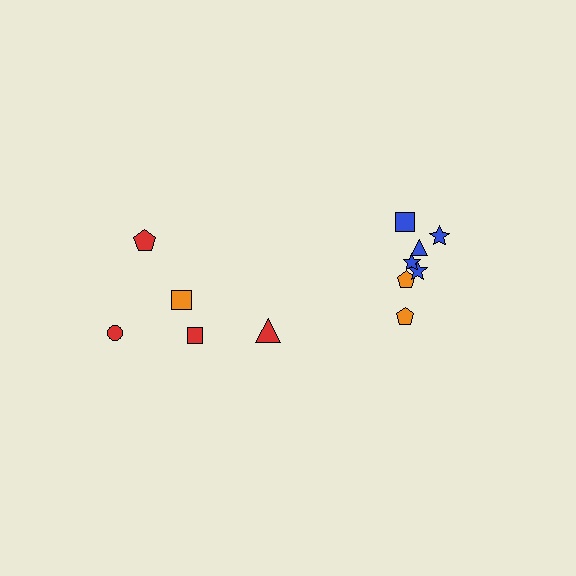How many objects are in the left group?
There are 5 objects.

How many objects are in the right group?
There are 7 objects.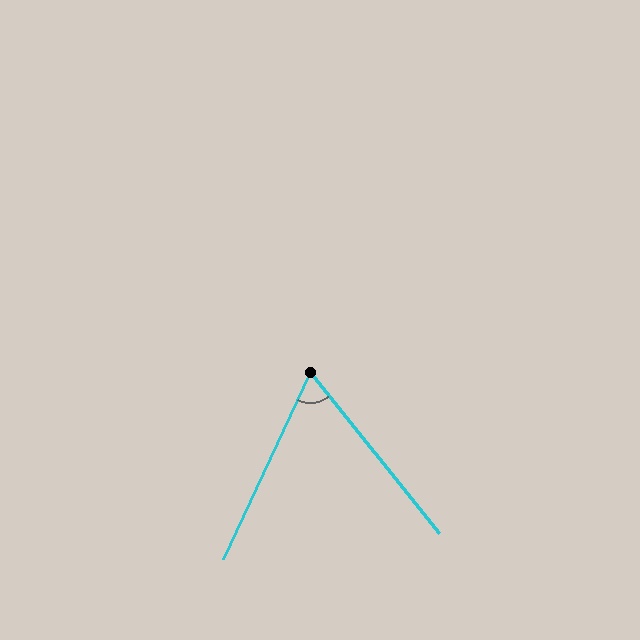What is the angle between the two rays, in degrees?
Approximately 64 degrees.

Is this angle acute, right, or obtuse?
It is acute.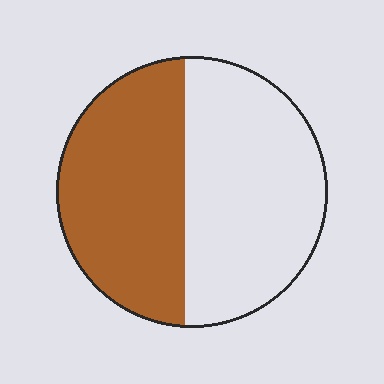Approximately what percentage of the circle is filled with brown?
Approximately 45%.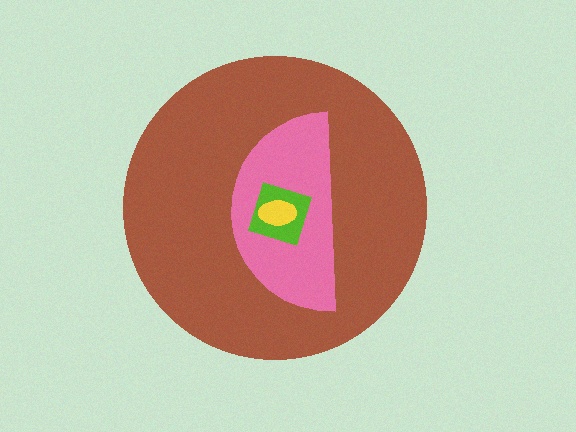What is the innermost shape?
The yellow ellipse.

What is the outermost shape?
The brown circle.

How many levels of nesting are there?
4.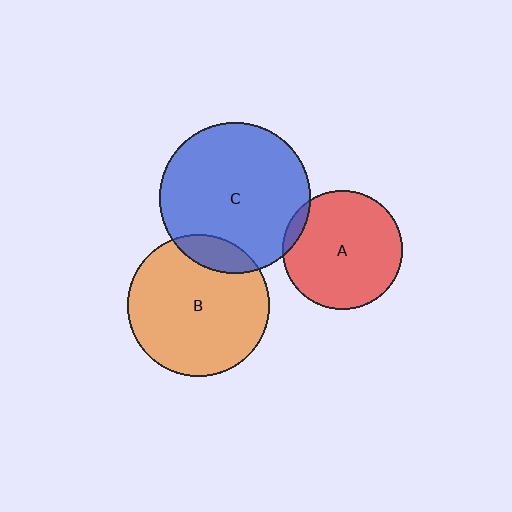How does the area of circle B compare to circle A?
Approximately 1.4 times.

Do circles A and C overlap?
Yes.